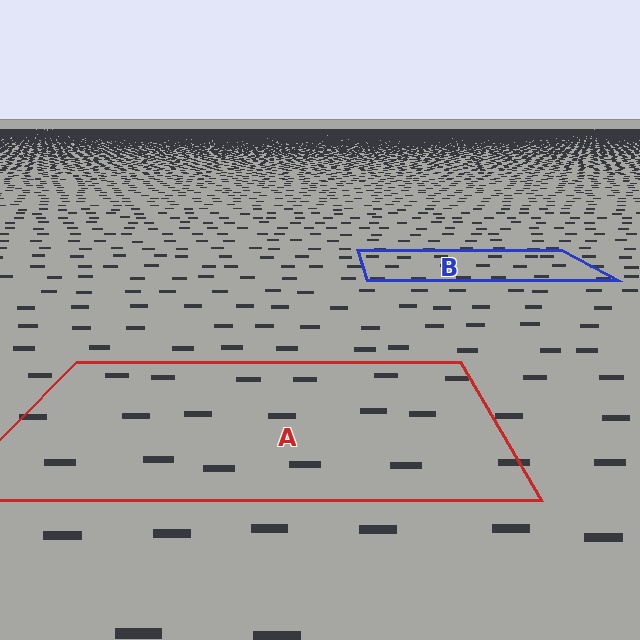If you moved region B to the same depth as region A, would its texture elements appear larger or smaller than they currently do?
They would appear larger. At a closer depth, the same texture elements are projected at a bigger on-screen size.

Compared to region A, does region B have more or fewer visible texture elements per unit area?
Region B has more texture elements per unit area — they are packed more densely because it is farther away.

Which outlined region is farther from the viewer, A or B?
Region B is farther from the viewer — the texture elements inside it appear smaller and more densely packed.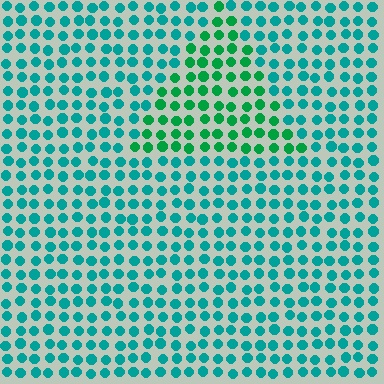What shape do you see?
I see a triangle.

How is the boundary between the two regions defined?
The boundary is defined purely by a slight shift in hue (about 33 degrees). Spacing, size, and orientation are identical on both sides.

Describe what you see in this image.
The image is filled with small teal elements in a uniform arrangement. A triangle-shaped region is visible where the elements are tinted to a slightly different hue, forming a subtle color boundary.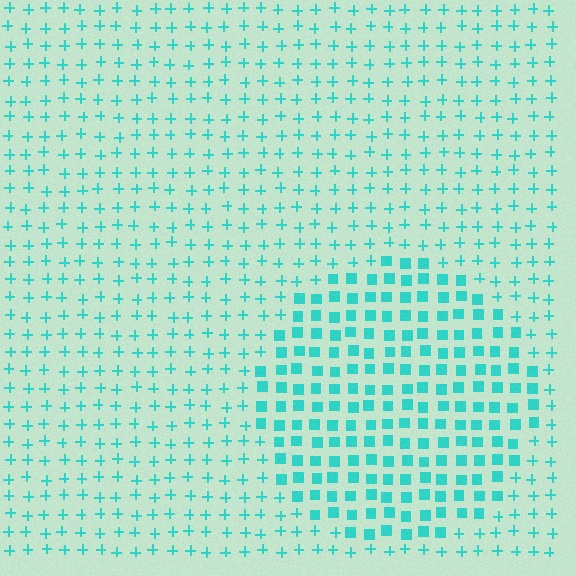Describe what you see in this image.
The image is filled with small cyan elements arranged in a uniform grid. A circle-shaped region contains squares, while the surrounding area contains plus signs. The boundary is defined purely by the change in element shape.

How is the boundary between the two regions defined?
The boundary is defined by a change in element shape: squares inside vs. plus signs outside. All elements share the same color and spacing.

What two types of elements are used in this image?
The image uses squares inside the circle region and plus signs outside it.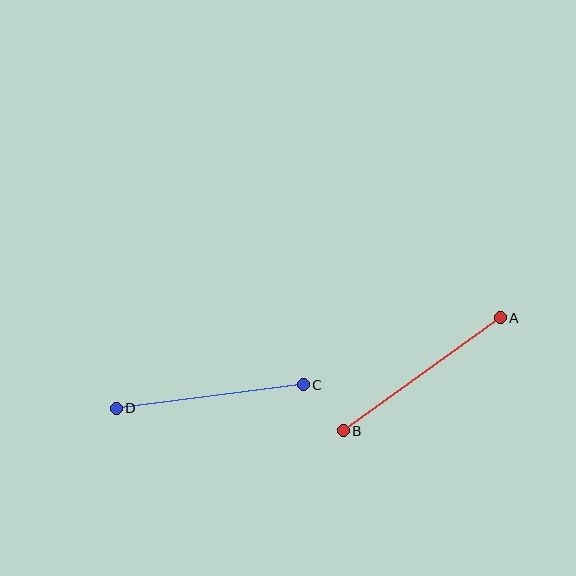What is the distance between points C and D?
The distance is approximately 189 pixels.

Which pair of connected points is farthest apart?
Points A and B are farthest apart.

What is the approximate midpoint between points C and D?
The midpoint is at approximately (210, 397) pixels.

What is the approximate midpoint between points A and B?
The midpoint is at approximately (422, 374) pixels.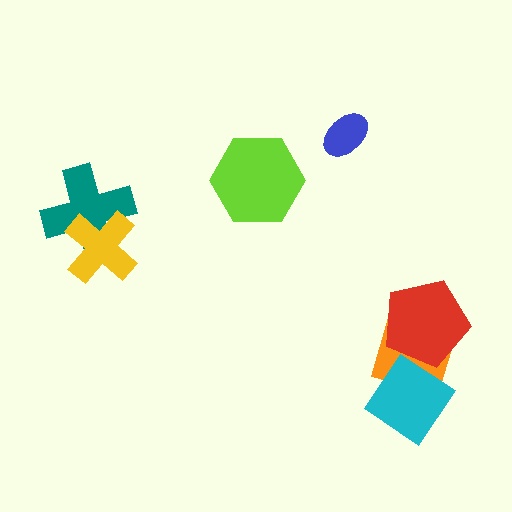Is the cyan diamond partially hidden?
Yes, it is partially covered by another shape.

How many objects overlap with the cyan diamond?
2 objects overlap with the cyan diamond.